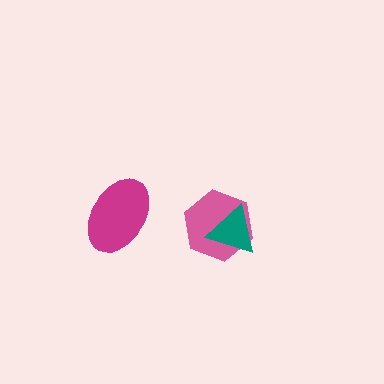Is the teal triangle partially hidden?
No, no other shape covers it.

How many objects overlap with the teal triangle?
1 object overlaps with the teal triangle.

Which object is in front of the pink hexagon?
The teal triangle is in front of the pink hexagon.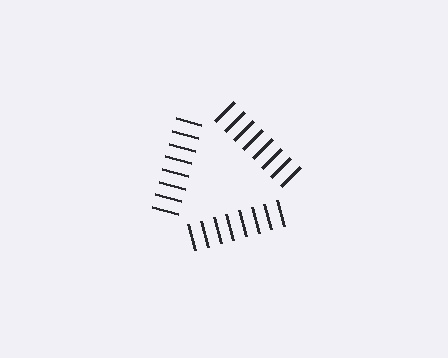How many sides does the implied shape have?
3 sides — the line-ends trace a triangle.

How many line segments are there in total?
24 — 8 along each of the 3 edges.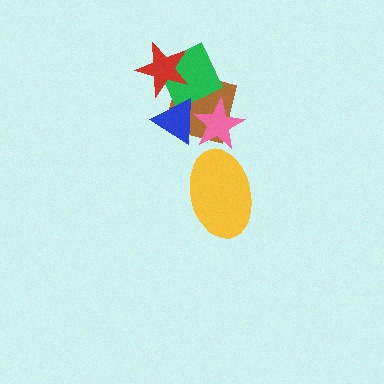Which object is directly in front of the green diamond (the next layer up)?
The red star is directly in front of the green diamond.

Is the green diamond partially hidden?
Yes, it is partially covered by another shape.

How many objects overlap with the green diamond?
4 objects overlap with the green diamond.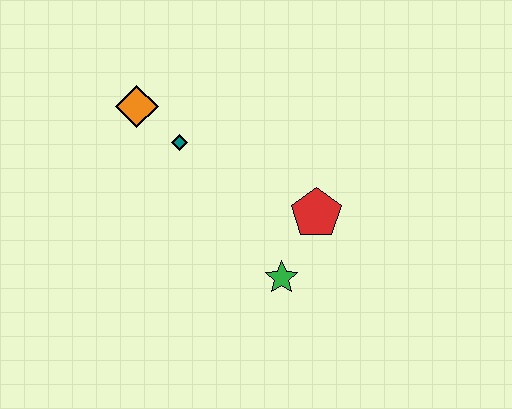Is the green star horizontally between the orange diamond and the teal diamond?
No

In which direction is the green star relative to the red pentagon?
The green star is below the red pentagon.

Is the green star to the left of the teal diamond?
No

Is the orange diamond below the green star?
No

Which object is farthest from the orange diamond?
The green star is farthest from the orange diamond.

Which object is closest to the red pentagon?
The green star is closest to the red pentagon.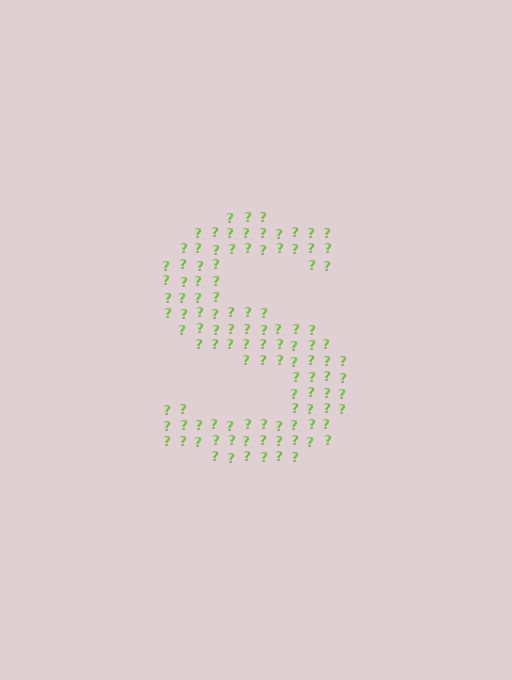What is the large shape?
The large shape is the letter S.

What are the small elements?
The small elements are question marks.